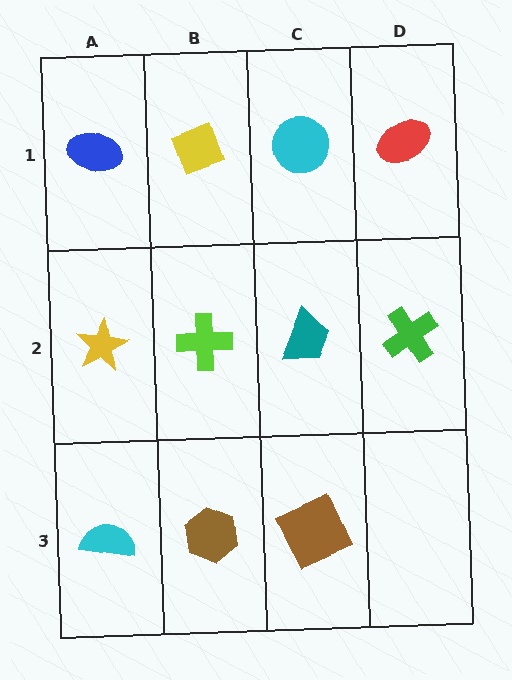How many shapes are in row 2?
4 shapes.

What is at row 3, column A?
A cyan semicircle.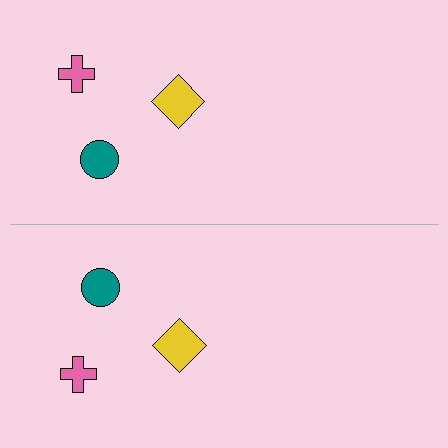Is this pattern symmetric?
Yes, this pattern has bilateral (reflection) symmetry.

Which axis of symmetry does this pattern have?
The pattern has a horizontal axis of symmetry running through the center of the image.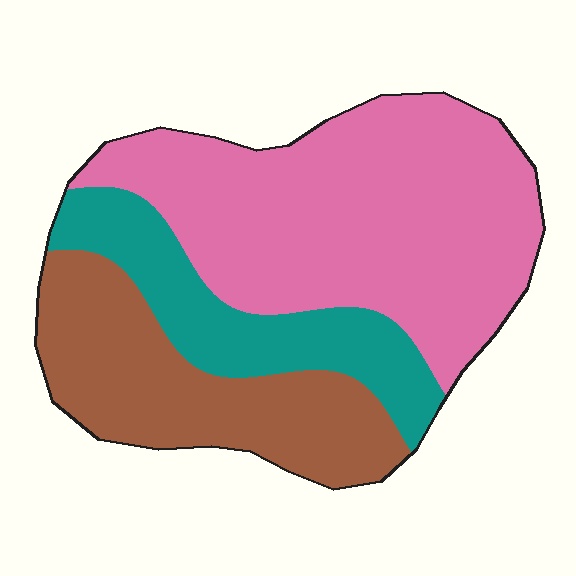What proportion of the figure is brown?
Brown takes up about one quarter (1/4) of the figure.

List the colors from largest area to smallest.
From largest to smallest: pink, brown, teal.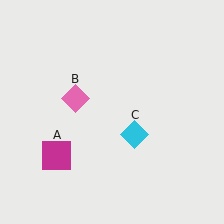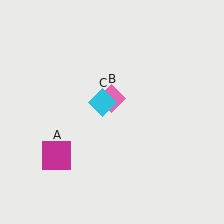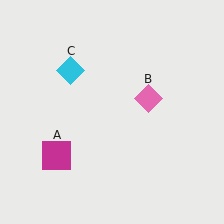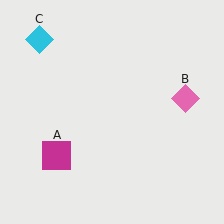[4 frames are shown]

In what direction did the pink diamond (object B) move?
The pink diamond (object B) moved right.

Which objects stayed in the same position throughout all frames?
Magenta square (object A) remained stationary.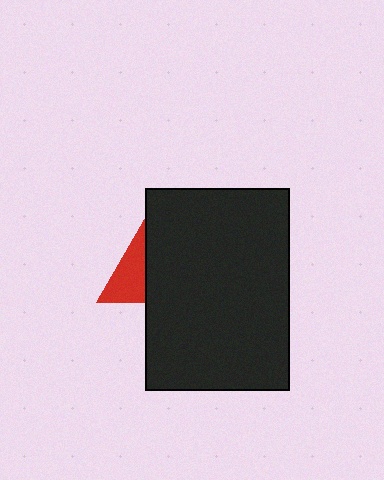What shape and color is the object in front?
The object in front is a black rectangle.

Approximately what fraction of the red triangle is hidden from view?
Roughly 60% of the red triangle is hidden behind the black rectangle.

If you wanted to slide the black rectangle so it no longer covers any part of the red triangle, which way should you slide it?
Slide it right — that is the most direct way to separate the two shapes.